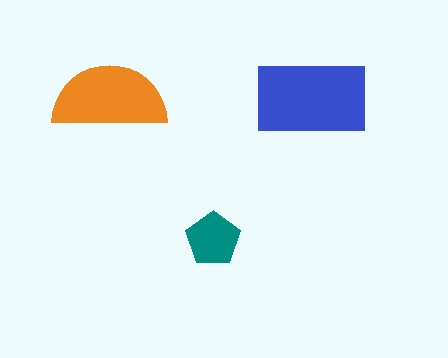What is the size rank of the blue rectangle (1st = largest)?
1st.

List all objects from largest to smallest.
The blue rectangle, the orange semicircle, the teal pentagon.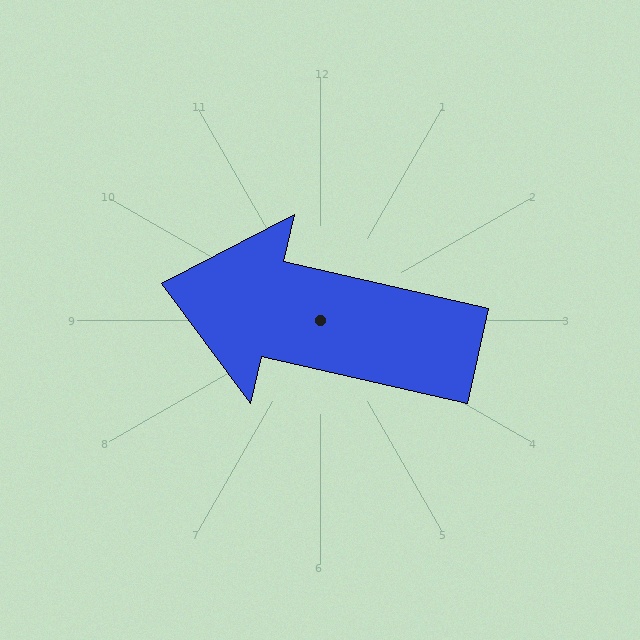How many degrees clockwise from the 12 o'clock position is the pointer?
Approximately 283 degrees.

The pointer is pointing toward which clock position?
Roughly 9 o'clock.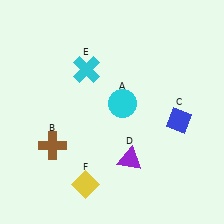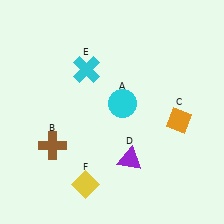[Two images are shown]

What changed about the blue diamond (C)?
In Image 1, C is blue. In Image 2, it changed to orange.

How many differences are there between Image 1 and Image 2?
There is 1 difference between the two images.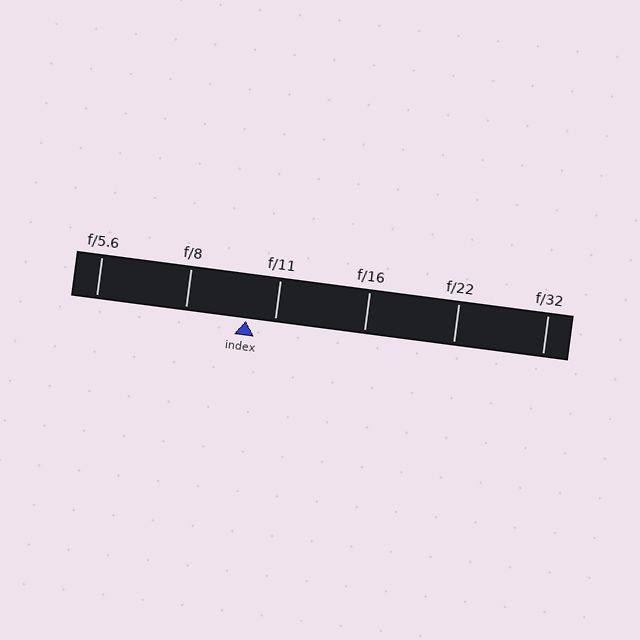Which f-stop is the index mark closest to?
The index mark is closest to f/11.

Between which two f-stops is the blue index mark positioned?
The index mark is between f/8 and f/11.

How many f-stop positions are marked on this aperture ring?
There are 6 f-stop positions marked.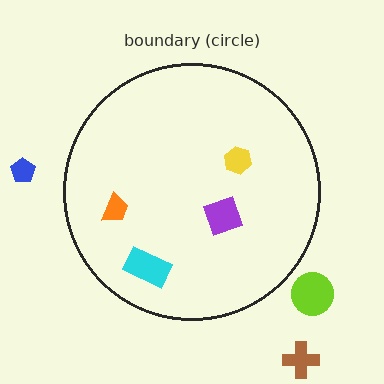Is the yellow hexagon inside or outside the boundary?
Inside.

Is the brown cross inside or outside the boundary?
Outside.